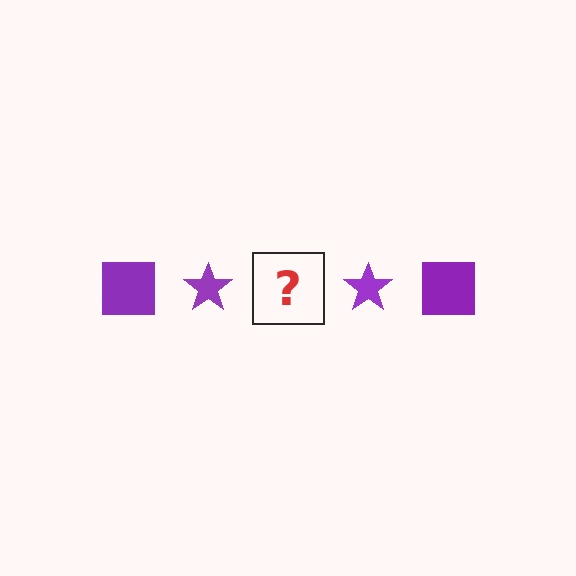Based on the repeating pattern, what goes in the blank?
The blank should be a purple square.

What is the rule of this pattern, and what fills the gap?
The rule is that the pattern cycles through square, star shapes in purple. The gap should be filled with a purple square.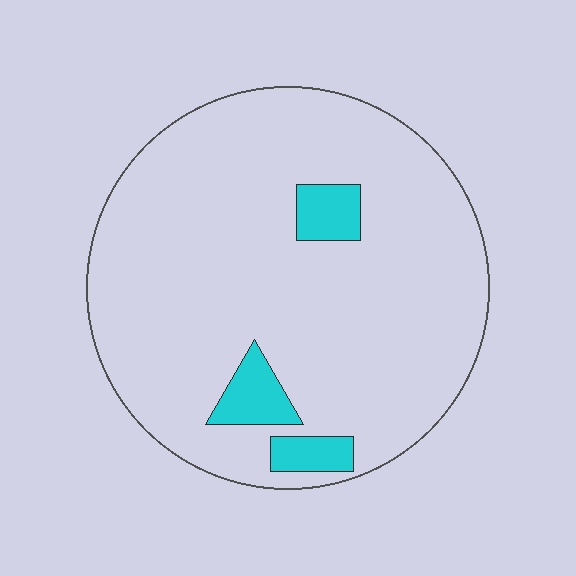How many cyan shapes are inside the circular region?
3.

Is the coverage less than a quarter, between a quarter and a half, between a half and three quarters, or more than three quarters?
Less than a quarter.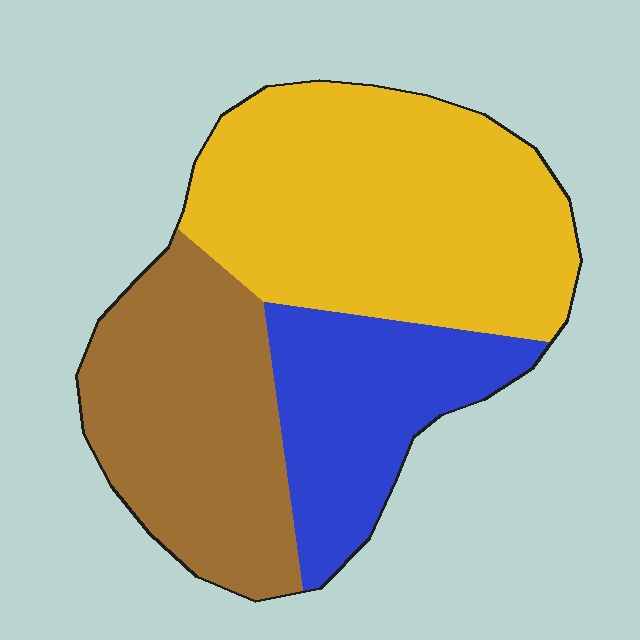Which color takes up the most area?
Yellow, at roughly 45%.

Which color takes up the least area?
Blue, at roughly 25%.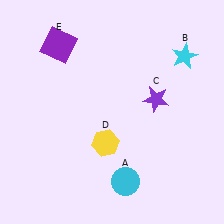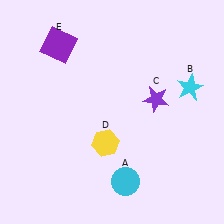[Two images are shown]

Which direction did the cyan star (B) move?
The cyan star (B) moved down.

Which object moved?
The cyan star (B) moved down.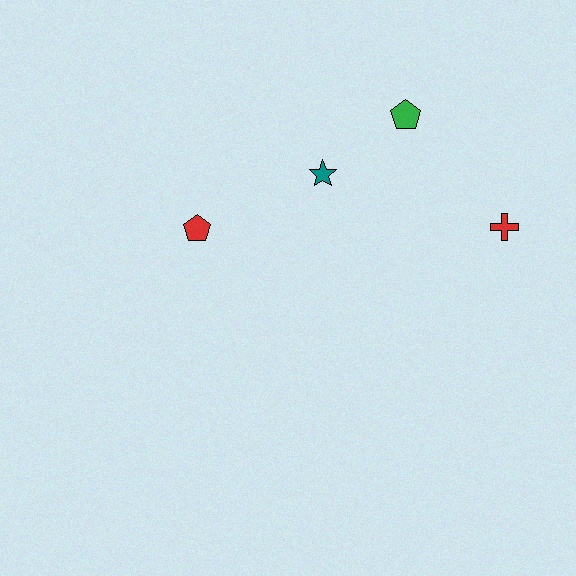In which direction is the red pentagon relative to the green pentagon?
The red pentagon is to the left of the green pentagon.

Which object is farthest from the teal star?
The red cross is farthest from the teal star.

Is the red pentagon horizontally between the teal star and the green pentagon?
No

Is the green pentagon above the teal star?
Yes